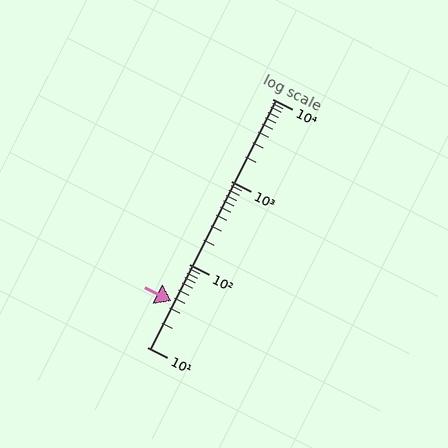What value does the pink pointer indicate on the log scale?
The pointer indicates approximately 36.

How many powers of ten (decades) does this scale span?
The scale spans 3 decades, from 10 to 10000.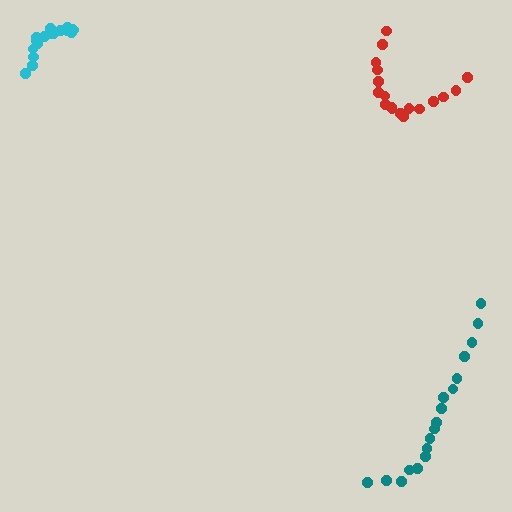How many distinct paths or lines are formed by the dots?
There are 3 distinct paths.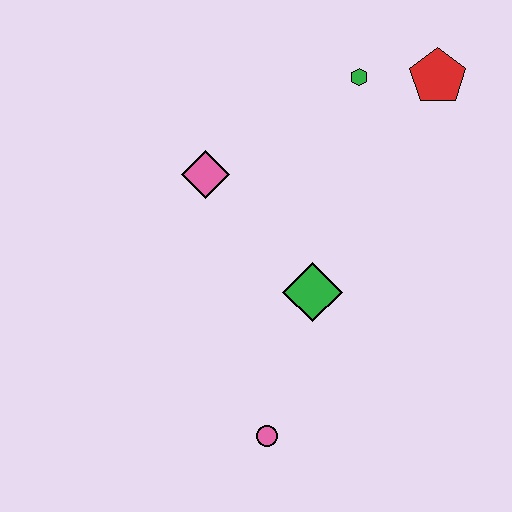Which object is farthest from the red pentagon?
The pink circle is farthest from the red pentagon.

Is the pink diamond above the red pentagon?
No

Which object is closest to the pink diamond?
The green diamond is closest to the pink diamond.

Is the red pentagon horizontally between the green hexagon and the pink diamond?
No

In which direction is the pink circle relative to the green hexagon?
The pink circle is below the green hexagon.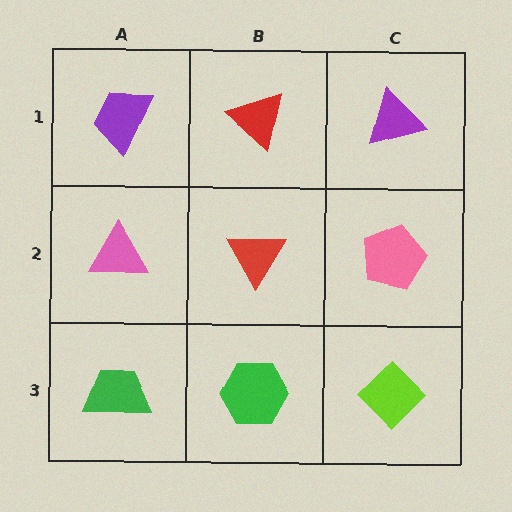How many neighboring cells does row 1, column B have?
3.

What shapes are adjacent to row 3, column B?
A red triangle (row 2, column B), a green trapezoid (row 3, column A), a lime diamond (row 3, column C).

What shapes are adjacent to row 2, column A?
A purple trapezoid (row 1, column A), a green trapezoid (row 3, column A), a red triangle (row 2, column B).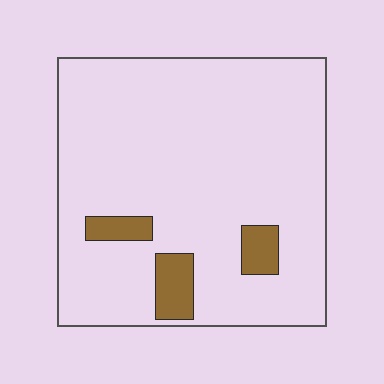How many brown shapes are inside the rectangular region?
3.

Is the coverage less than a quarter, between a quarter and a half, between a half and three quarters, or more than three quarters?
Less than a quarter.